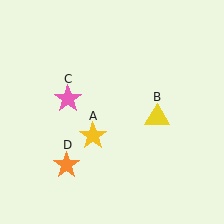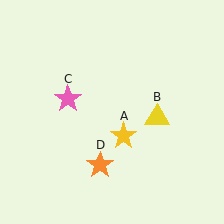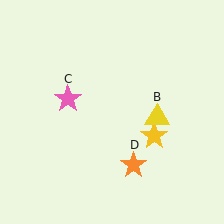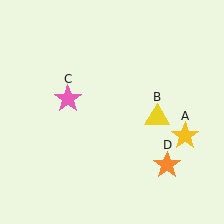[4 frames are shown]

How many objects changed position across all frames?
2 objects changed position: yellow star (object A), orange star (object D).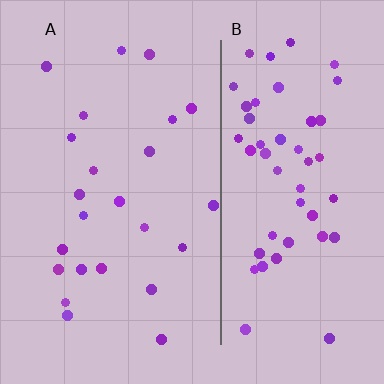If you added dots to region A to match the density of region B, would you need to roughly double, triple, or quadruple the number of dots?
Approximately double.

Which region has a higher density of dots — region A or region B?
B (the right).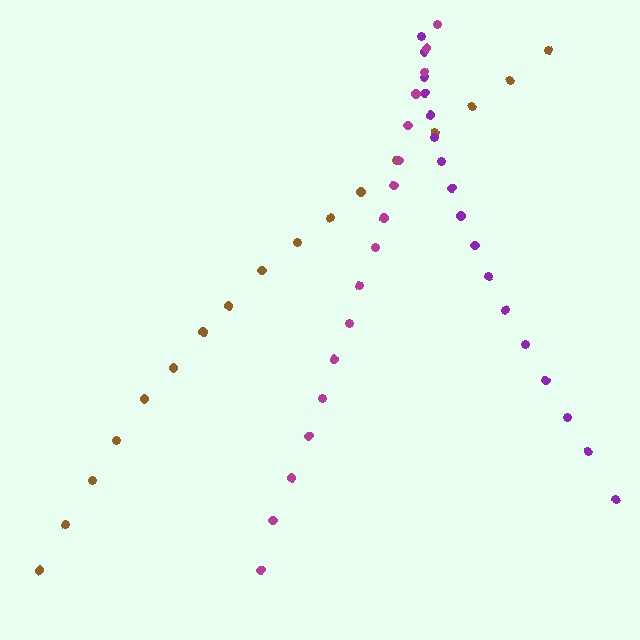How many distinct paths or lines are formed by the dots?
There are 3 distinct paths.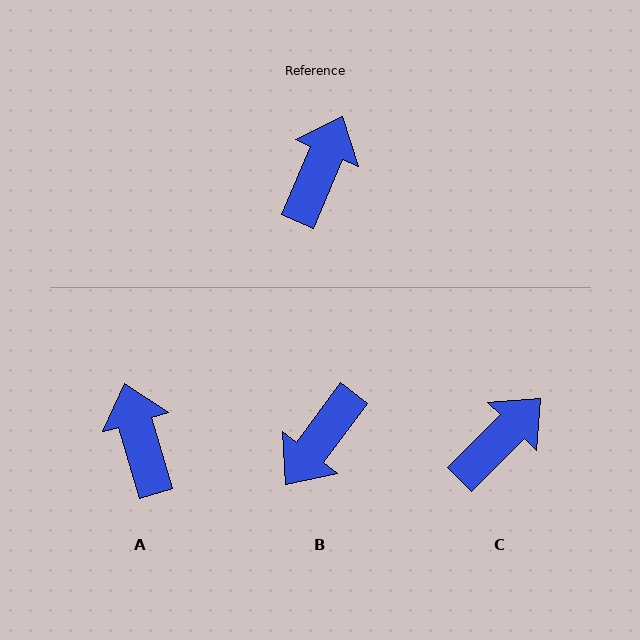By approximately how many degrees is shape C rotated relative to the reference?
Approximately 22 degrees clockwise.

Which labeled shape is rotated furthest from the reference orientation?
B, about 166 degrees away.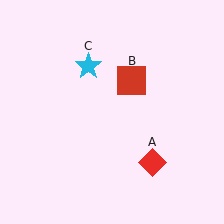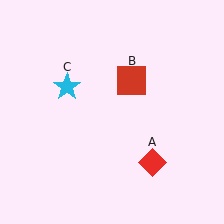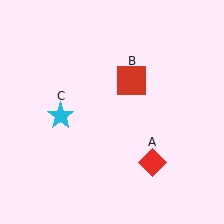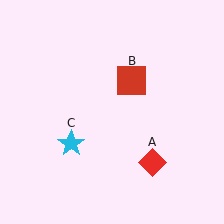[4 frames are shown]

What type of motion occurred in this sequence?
The cyan star (object C) rotated counterclockwise around the center of the scene.